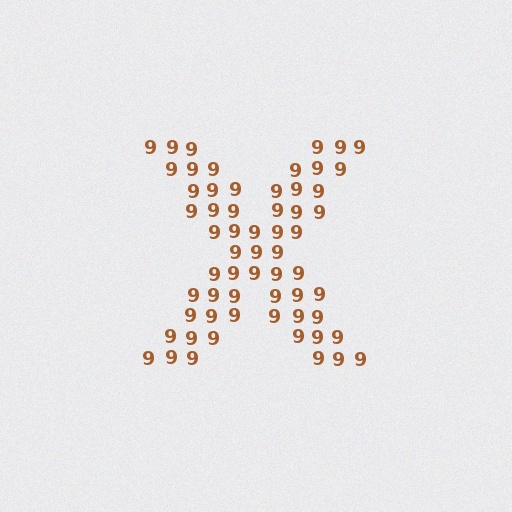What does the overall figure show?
The overall figure shows the letter X.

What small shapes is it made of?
It is made of small digit 9's.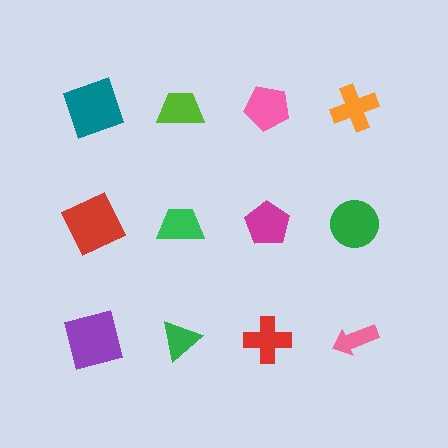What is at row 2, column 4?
A green circle.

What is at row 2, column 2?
A green trapezoid.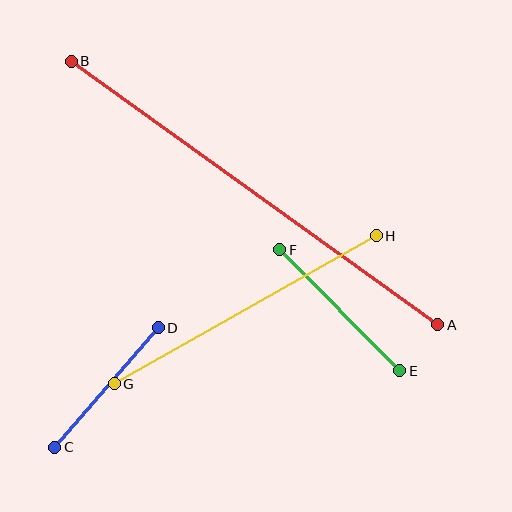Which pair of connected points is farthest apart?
Points A and B are farthest apart.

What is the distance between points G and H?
The distance is approximately 301 pixels.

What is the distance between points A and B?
The distance is approximately 452 pixels.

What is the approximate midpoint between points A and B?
The midpoint is at approximately (255, 193) pixels.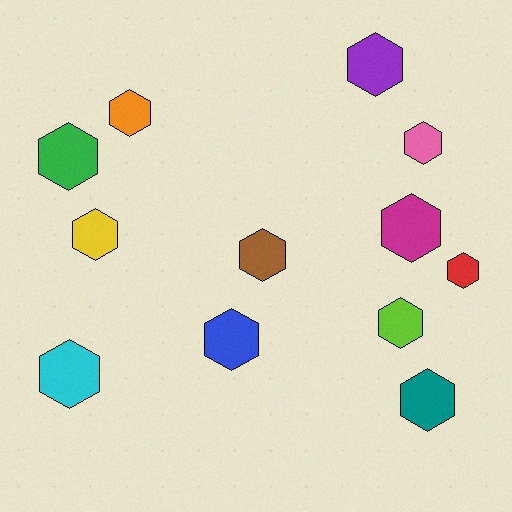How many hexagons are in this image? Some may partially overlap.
There are 12 hexagons.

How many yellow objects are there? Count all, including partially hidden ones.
There is 1 yellow object.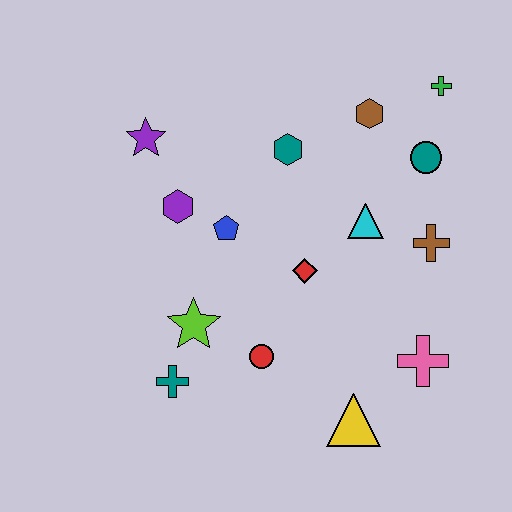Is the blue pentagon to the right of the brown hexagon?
No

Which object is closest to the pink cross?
The yellow triangle is closest to the pink cross.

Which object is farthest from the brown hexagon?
The teal cross is farthest from the brown hexagon.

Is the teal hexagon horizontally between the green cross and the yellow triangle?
No